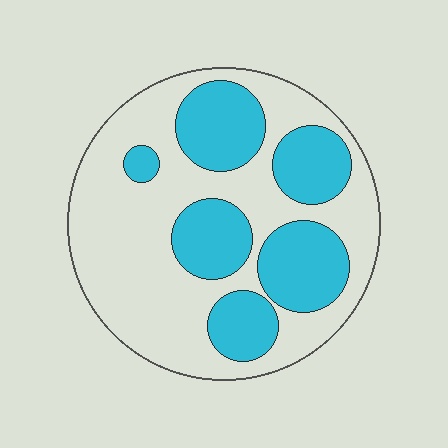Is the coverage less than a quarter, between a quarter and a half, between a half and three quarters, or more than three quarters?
Between a quarter and a half.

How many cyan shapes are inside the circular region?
6.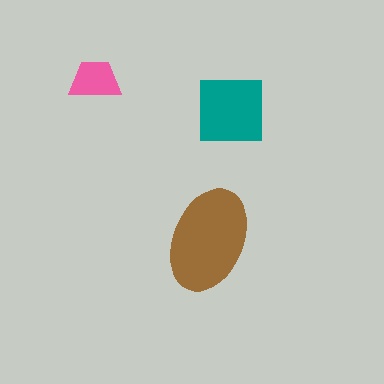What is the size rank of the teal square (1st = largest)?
2nd.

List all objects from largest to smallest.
The brown ellipse, the teal square, the pink trapezoid.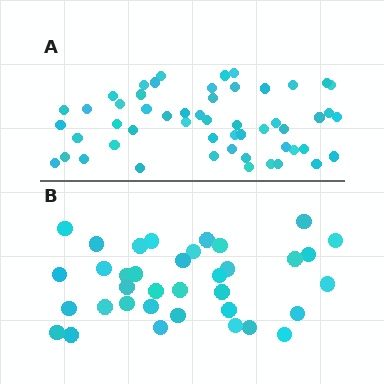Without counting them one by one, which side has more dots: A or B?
Region A (the top region) has more dots.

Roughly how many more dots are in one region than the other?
Region A has approximately 15 more dots than region B.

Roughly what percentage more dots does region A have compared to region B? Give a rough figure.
About 45% more.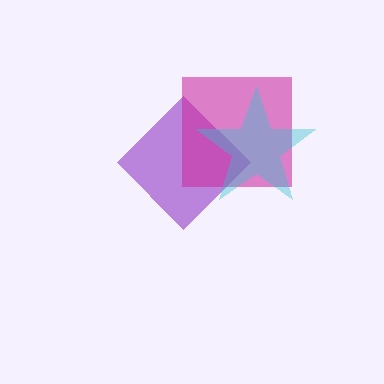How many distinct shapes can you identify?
There are 3 distinct shapes: a purple diamond, a magenta square, a cyan star.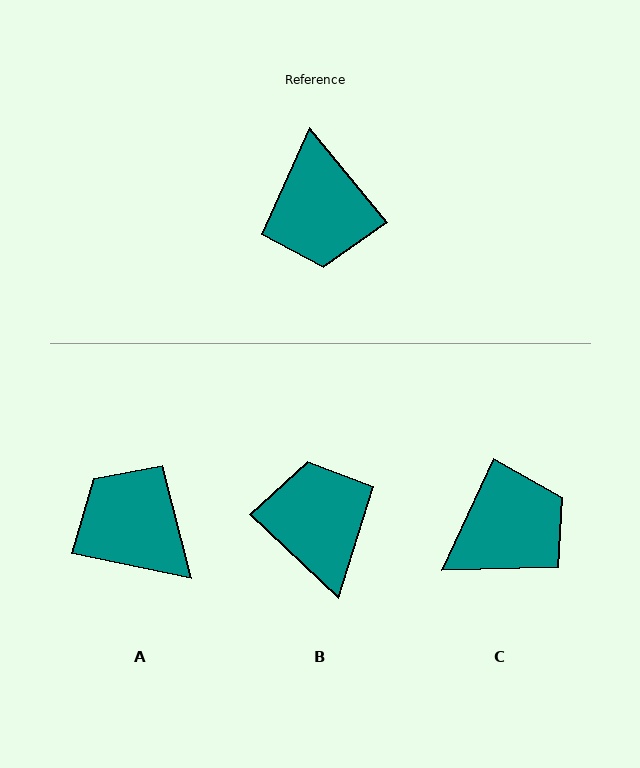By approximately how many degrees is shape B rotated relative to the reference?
Approximately 173 degrees clockwise.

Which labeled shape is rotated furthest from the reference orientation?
B, about 173 degrees away.